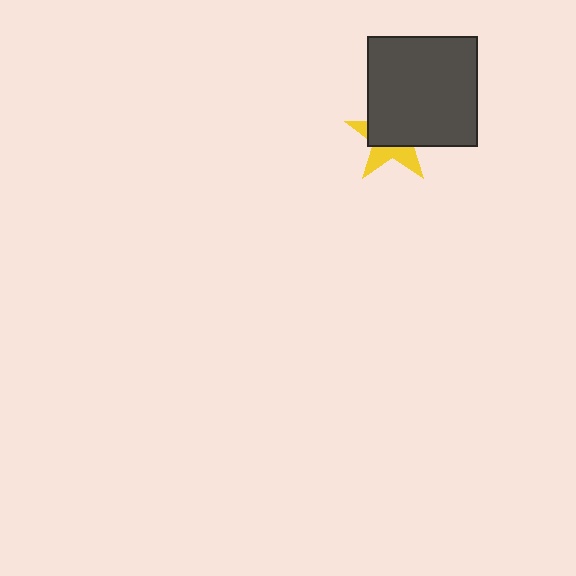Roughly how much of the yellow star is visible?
A small part of it is visible (roughly 38%).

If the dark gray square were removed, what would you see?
You would see the complete yellow star.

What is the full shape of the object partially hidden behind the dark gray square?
The partially hidden object is a yellow star.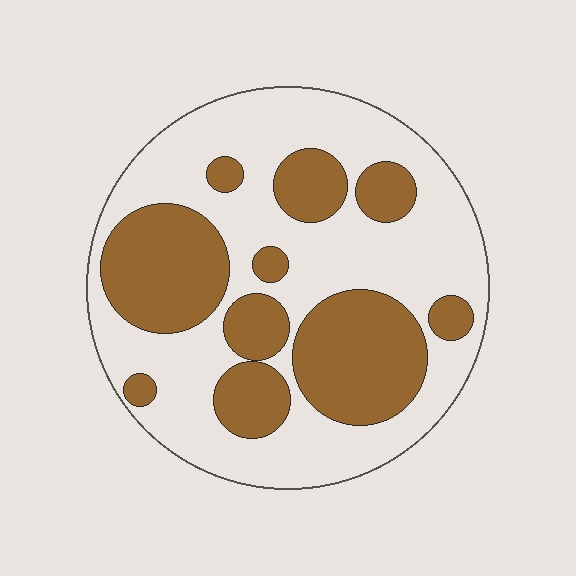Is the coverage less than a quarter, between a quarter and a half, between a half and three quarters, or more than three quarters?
Between a quarter and a half.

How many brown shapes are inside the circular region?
10.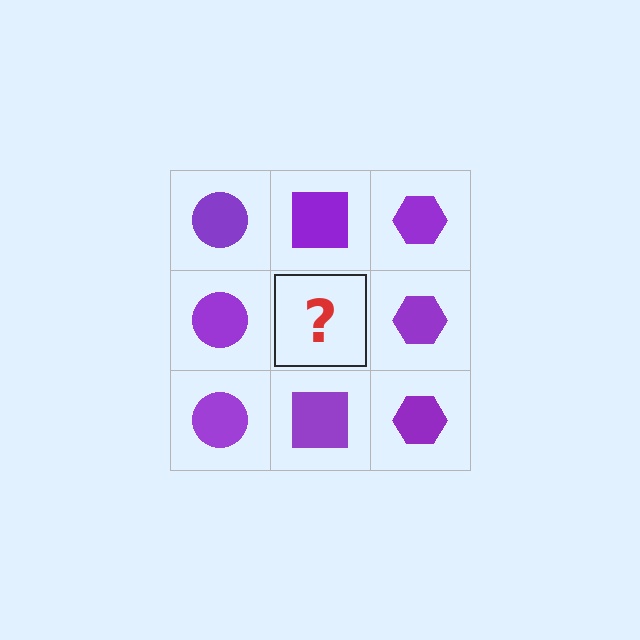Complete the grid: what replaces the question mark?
The question mark should be replaced with a purple square.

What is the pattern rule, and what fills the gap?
The rule is that each column has a consistent shape. The gap should be filled with a purple square.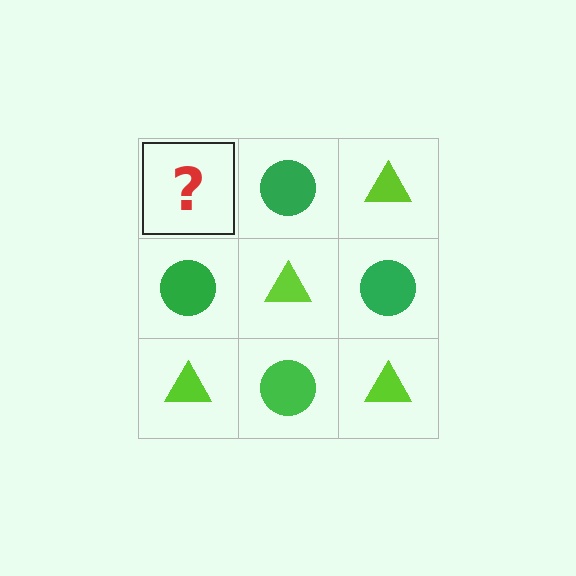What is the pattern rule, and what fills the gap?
The rule is that it alternates lime triangle and green circle in a checkerboard pattern. The gap should be filled with a lime triangle.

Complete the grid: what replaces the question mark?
The question mark should be replaced with a lime triangle.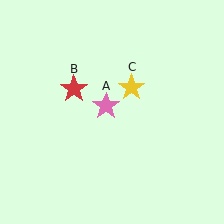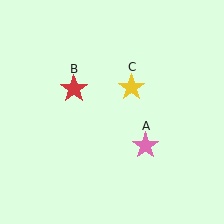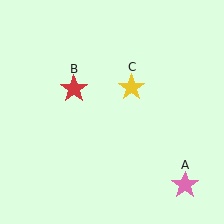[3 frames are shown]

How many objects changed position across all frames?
1 object changed position: pink star (object A).